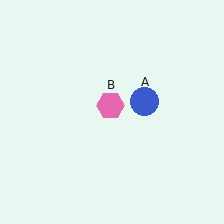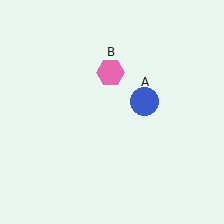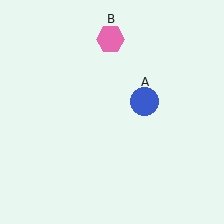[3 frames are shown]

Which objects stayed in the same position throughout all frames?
Blue circle (object A) remained stationary.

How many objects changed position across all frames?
1 object changed position: pink hexagon (object B).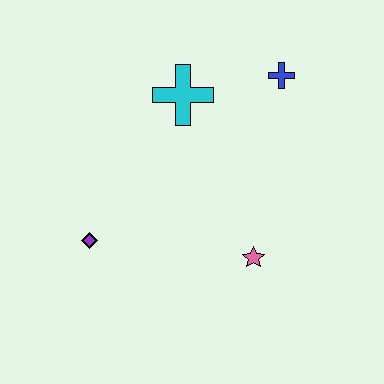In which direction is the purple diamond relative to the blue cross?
The purple diamond is to the left of the blue cross.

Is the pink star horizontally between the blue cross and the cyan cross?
Yes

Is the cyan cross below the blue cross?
Yes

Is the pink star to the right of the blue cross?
No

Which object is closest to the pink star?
The purple diamond is closest to the pink star.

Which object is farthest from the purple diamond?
The blue cross is farthest from the purple diamond.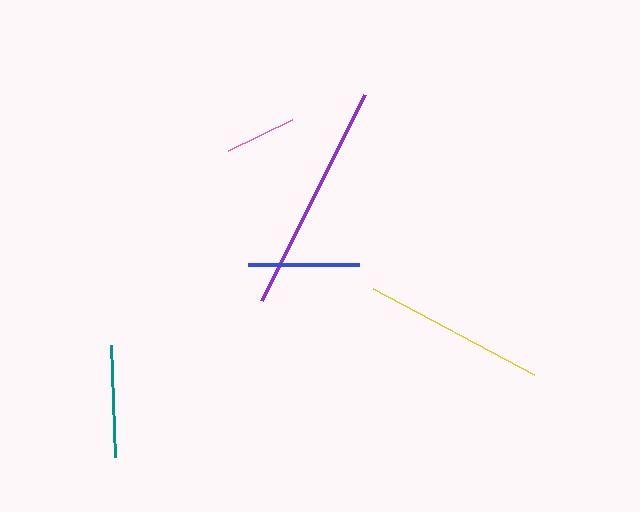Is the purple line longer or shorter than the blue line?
The purple line is longer than the blue line.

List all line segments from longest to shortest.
From longest to shortest: purple, yellow, teal, blue, pink.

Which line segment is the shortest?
The pink line is the shortest at approximately 71 pixels.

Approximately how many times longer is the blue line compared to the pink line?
The blue line is approximately 1.6 times the length of the pink line.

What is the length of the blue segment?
The blue segment is approximately 111 pixels long.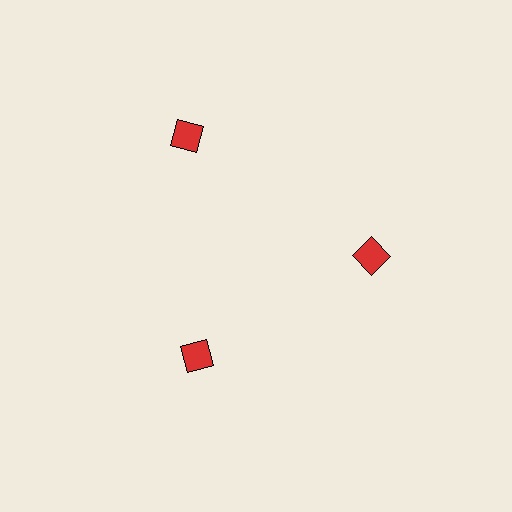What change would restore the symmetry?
The symmetry would be restored by moving it inward, back onto the ring so that all 3 squares sit at equal angles and equal distance from the center.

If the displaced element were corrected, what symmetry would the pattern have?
It would have 3-fold rotational symmetry — the pattern would map onto itself every 120 degrees.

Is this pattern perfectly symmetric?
No. The 3 red squares are arranged in a ring, but one element near the 11 o'clock position is pushed outward from the center, breaking the 3-fold rotational symmetry.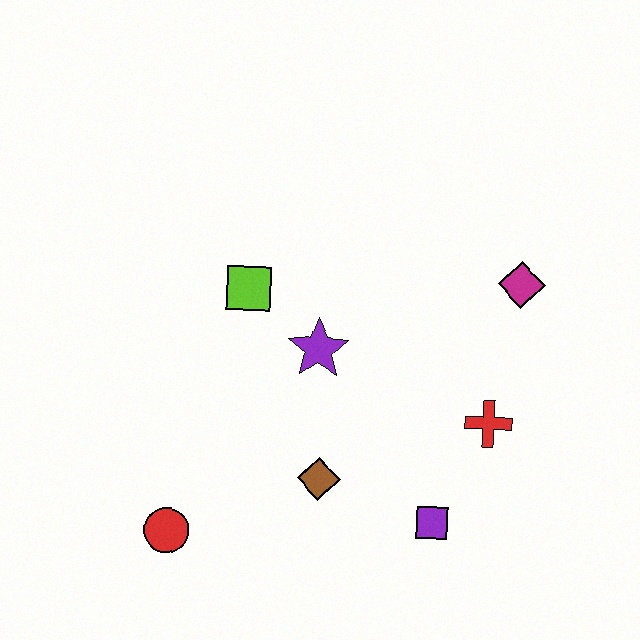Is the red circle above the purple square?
No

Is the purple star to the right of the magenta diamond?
No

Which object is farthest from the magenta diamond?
The red circle is farthest from the magenta diamond.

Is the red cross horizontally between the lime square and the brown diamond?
No